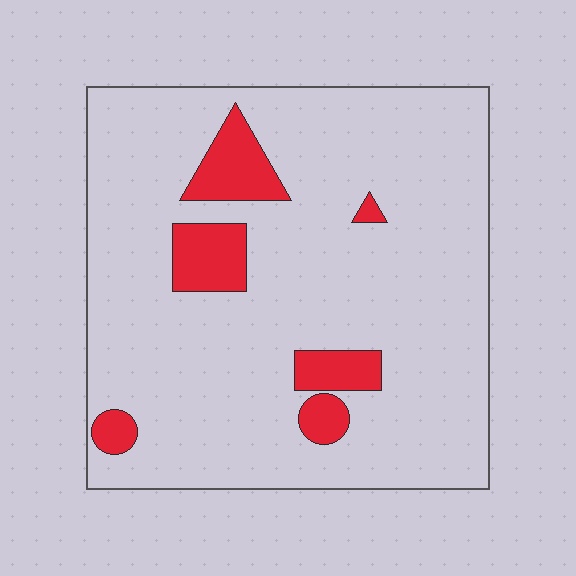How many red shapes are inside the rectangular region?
6.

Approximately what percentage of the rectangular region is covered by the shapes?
Approximately 10%.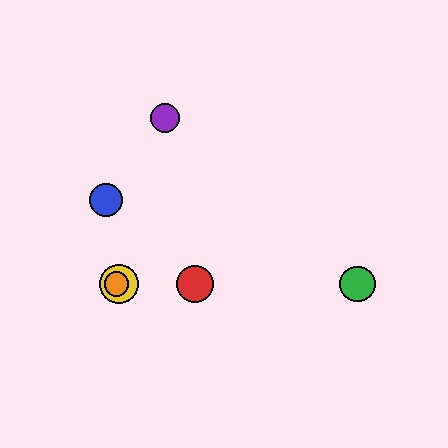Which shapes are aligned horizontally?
The red circle, the green circle, the yellow circle, the orange circle are aligned horizontally.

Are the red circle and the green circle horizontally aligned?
Yes, both are at y≈284.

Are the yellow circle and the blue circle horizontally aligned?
No, the yellow circle is at y≈284 and the blue circle is at y≈200.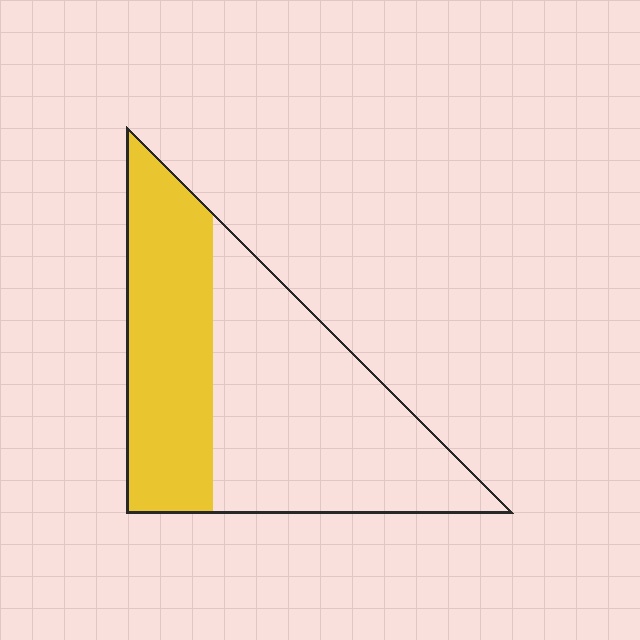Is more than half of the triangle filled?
No.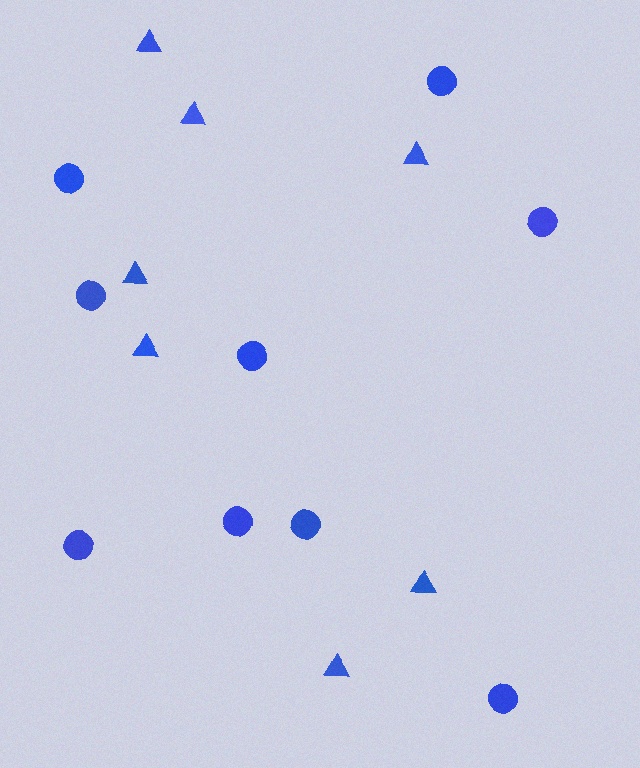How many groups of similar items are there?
There are 2 groups: one group of circles (9) and one group of triangles (7).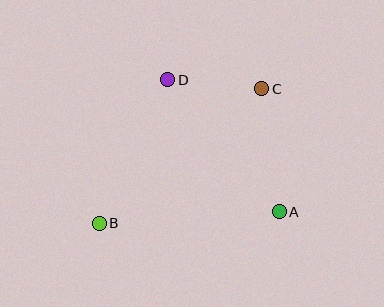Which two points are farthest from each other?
Points B and C are farthest from each other.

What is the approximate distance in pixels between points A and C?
The distance between A and C is approximately 125 pixels.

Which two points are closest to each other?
Points C and D are closest to each other.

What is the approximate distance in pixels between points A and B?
The distance between A and B is approximately 180 pixels.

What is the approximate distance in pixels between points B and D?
The distance between B and D is approximately 159 pixels.